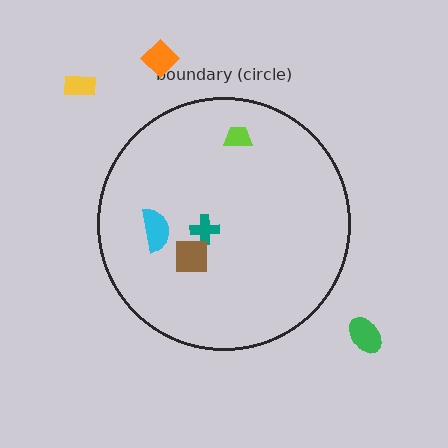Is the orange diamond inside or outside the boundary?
Outside.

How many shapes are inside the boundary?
4 inside, 3 outside.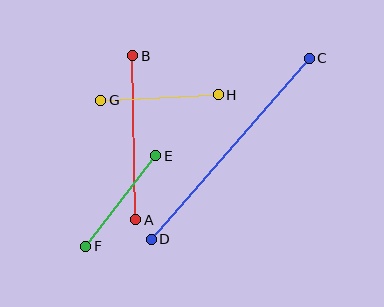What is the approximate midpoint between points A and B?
The midpoint is at approximately (134, 138) pixels.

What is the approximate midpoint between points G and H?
The midpoint is at approximately (159, 98) pixels.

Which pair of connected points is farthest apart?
Points C and D are farthest apart.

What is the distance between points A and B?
The distance is approximately 164 pixels.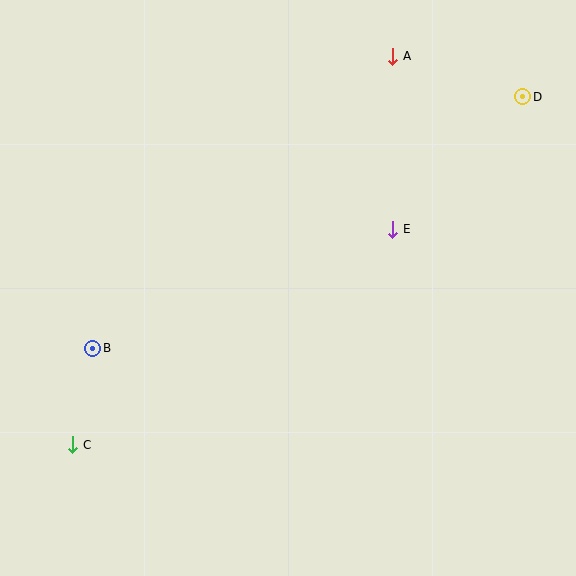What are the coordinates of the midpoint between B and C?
The midpoint between B and C is at (83, 397).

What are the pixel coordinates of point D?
Point D is at (523, 97).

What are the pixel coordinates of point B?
Point B is at (93, 348).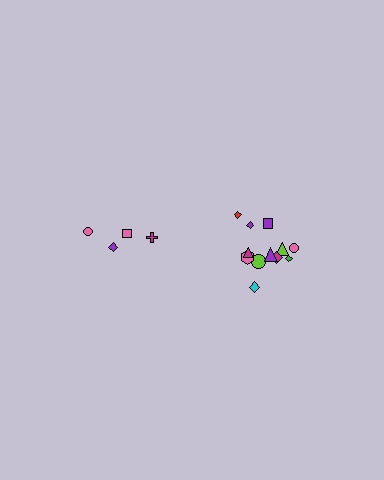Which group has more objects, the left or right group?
The right group.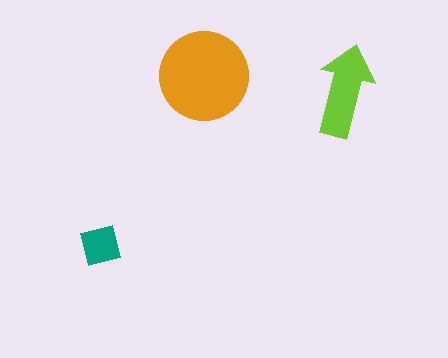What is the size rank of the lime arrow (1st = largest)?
2nd.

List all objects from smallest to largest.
The teal square, the lime arrow, the orange circle.